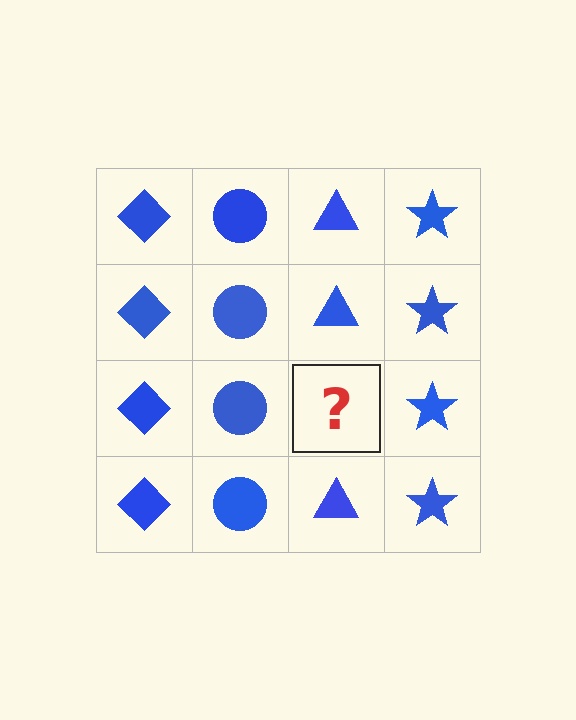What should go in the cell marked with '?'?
The missing cell should contain a blue triangle.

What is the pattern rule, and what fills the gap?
The rule is that each column has a consistent shape. The gap should be filled with a blue triangle.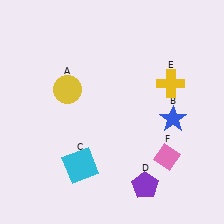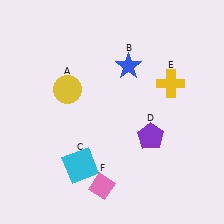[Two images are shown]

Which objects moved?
The objects that moved are: the blue star (B), the purple pentagon (D), the pink diamond (F).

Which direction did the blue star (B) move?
The blue star (B) moved up.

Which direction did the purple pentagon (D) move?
The purple pentagon (D) moved up.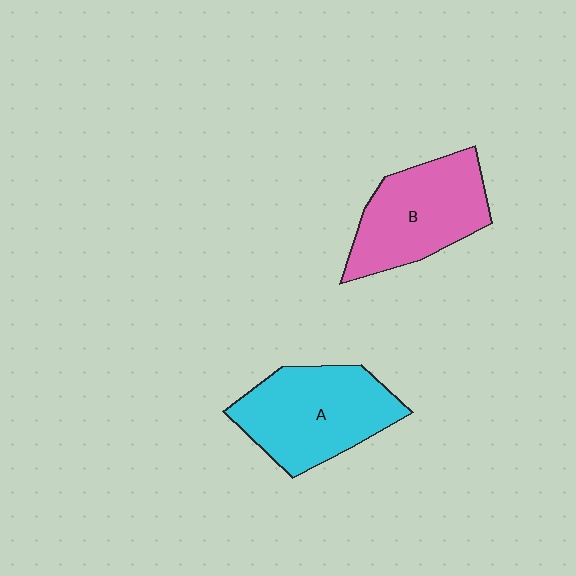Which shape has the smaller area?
Shape B (pink).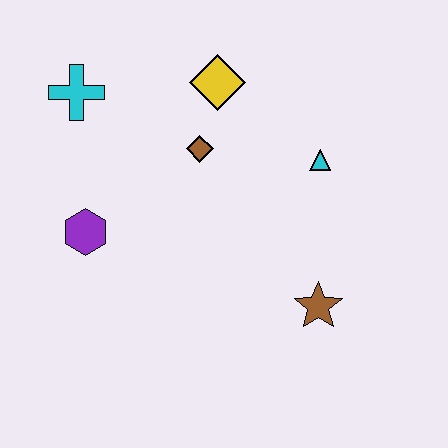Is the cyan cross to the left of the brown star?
Yes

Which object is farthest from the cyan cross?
The brown star is farthest from the cyan cross.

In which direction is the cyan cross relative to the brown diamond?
The cyan cross is to the left of the brown diamond.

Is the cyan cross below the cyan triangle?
No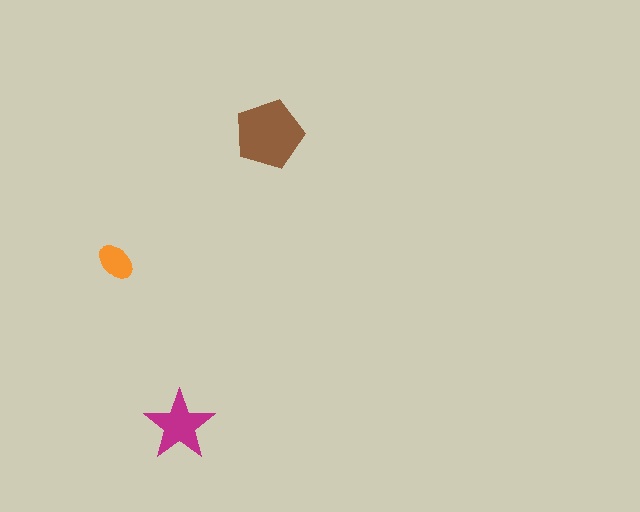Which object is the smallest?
The orange ellipse.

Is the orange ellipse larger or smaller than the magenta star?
Smaller.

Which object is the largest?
The brown pentagon.